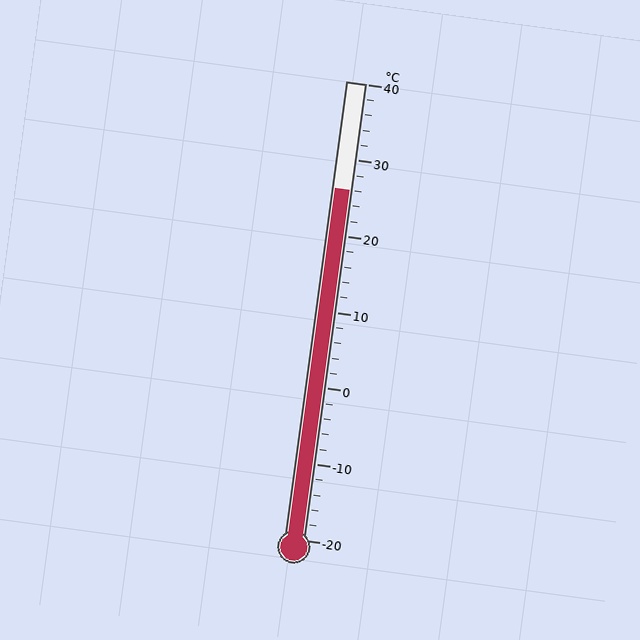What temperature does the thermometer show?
The thermometer shows approximately 26°C.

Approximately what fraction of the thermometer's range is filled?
The thermometer is filled to approximately 75% of its range.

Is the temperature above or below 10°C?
The temperature is above 10°C.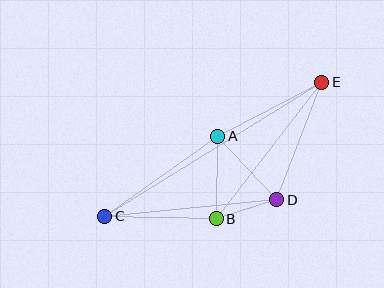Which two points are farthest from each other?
Points C and E are farthest from each other.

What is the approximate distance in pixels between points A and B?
The distance between A and B is approximately 82 pixels.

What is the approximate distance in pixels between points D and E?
The distance between D and E is approximately 126 pixels.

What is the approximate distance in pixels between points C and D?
The distance between C and D is approximately 173 pixels.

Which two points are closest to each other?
Points B and D are closest to each other.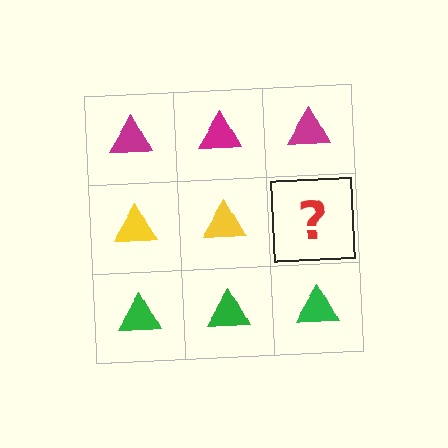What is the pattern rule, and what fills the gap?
The rule is that each row has a consistent color. The gap should be filled with a yellow triangle.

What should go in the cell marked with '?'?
The missing cell should contain a yellow triangle.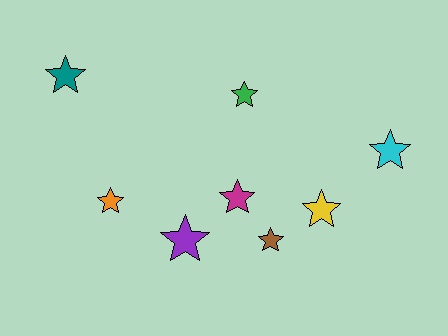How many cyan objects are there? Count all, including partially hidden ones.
There is 1 cyan object.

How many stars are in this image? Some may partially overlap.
There are 8 stars.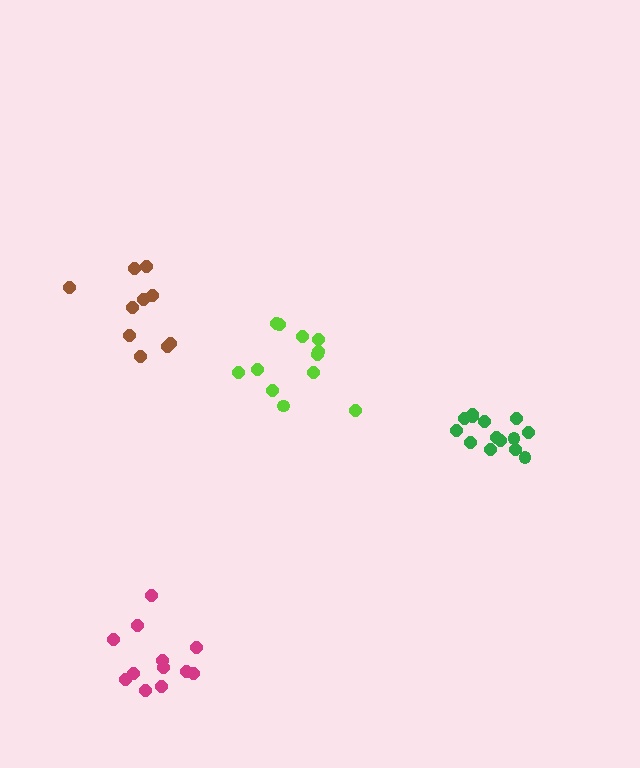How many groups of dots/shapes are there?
There are 4 groups.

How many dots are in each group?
Group 1: 12 dots, Group 2: 10 dots, Group 3: 14 dots, Group 4: 12 dots (48 total).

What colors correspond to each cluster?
The clusters are colored: lime, brown, green, magenta.